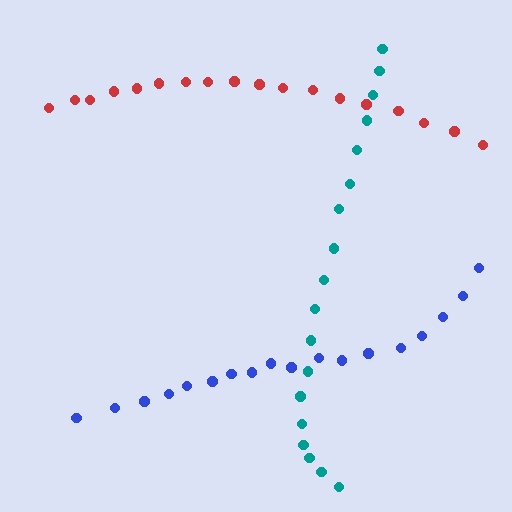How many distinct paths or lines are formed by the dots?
There are 3 distinct paths.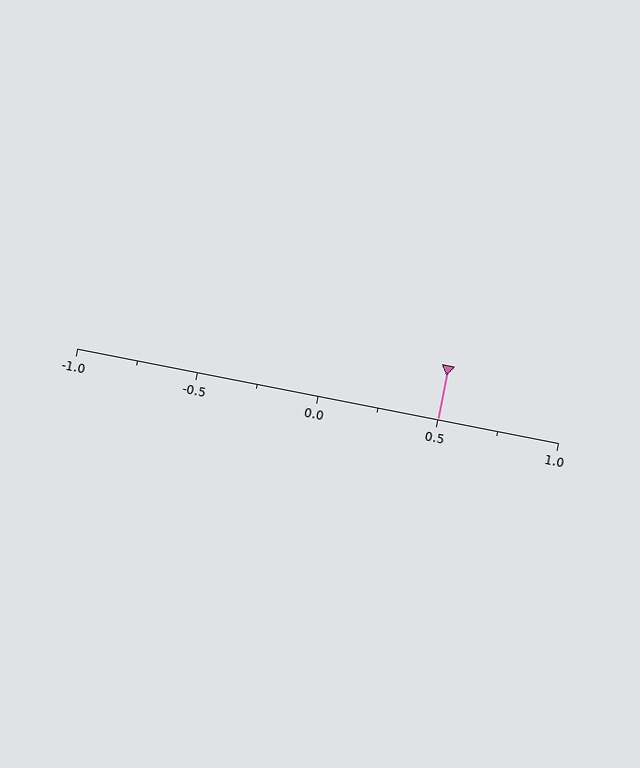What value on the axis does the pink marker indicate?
The marker indicates approximately 0.5.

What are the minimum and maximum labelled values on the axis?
The axis runs from -1.0 to 1.0.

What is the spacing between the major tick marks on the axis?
The major ticks are spaced 0.5 apart.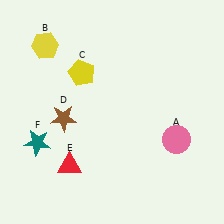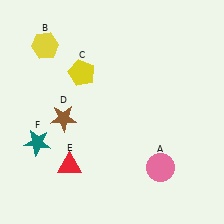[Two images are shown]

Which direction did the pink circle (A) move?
The pink circle (A) moved down.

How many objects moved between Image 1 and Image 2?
1 object moved between the two images.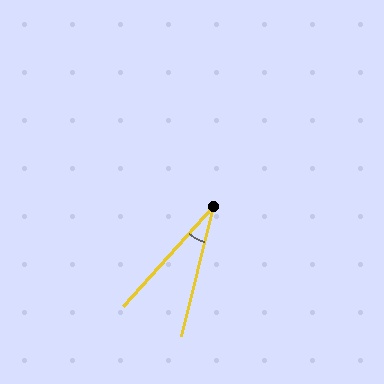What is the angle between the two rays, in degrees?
Approximately 28 degrees.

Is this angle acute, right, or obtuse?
It is acute.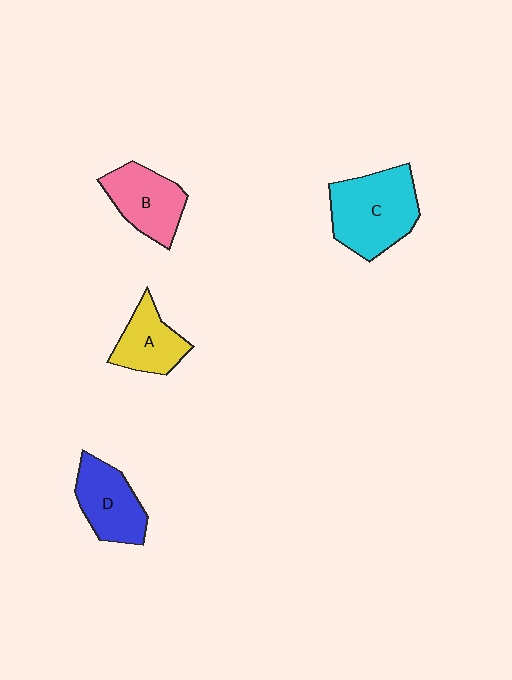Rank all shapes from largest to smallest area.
From largest to smallest: C (cyan), B (pink), D (blue), A (yellow).